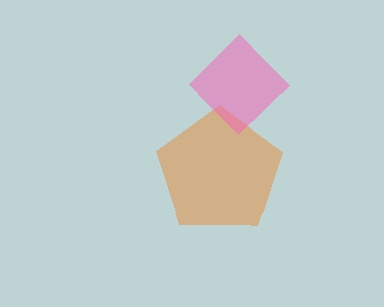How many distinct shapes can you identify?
There are 2 distinct shapes: an orange pentagon, a pink diamond.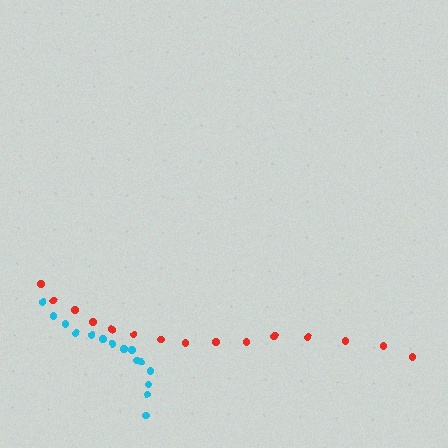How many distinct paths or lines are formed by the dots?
There are 2 distinct paths.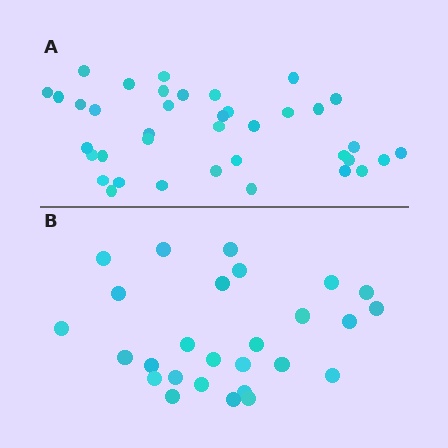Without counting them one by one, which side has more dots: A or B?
Region A (the top region) has more dots.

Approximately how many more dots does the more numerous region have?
Region A has roughly 12 or so more dots than region B.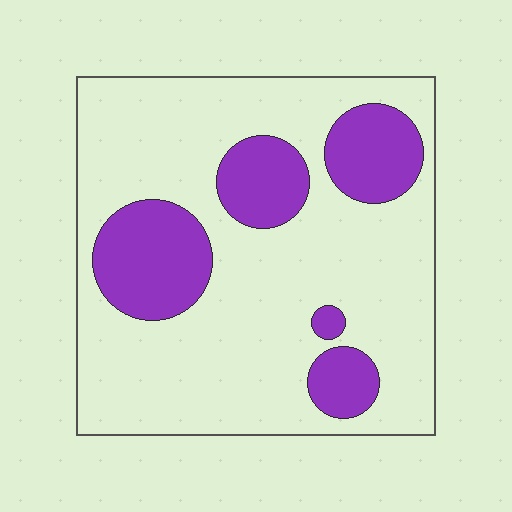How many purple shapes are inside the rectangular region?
5.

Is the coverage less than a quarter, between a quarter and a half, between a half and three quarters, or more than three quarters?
Less than a quarter.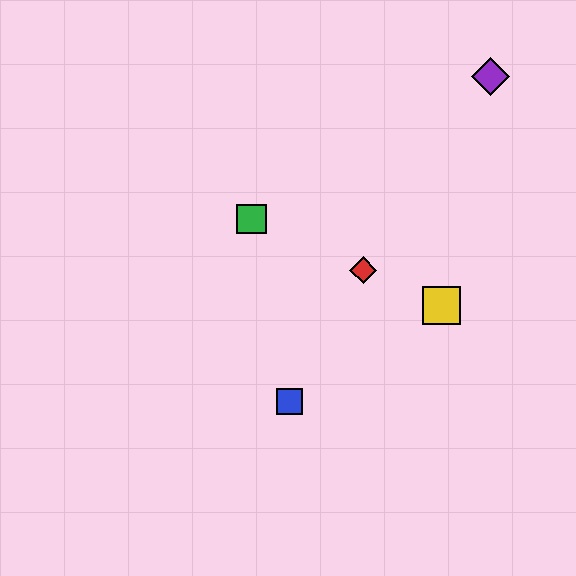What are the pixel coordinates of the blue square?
The blue square is at (290, 402).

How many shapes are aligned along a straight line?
3 shapes (the red diamond, the green square, the yellow square) are aligned along a straight line.